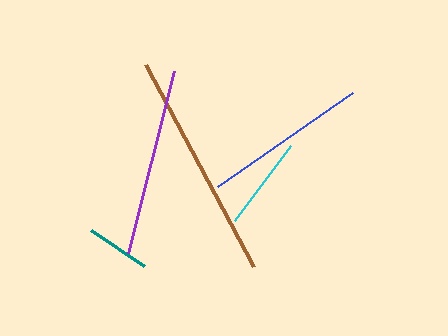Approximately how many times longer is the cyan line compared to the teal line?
The cyan line is approximately 1.5 times the length of the teal line.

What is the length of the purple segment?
The purple segment is approximately 188 pixels long.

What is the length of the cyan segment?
The cyan segment is approximately 94 pixels long.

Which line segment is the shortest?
The teal line is the shortest at approximately 64 pixels.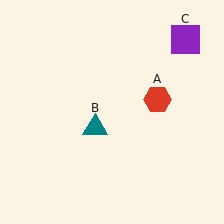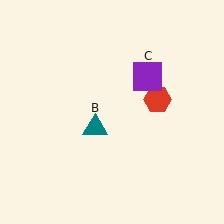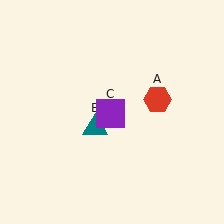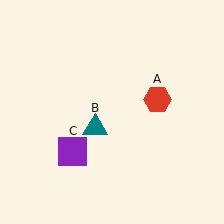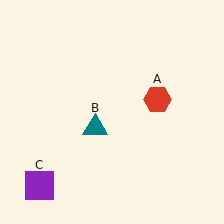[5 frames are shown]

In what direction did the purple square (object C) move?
The purple square (object C) moved down and to the left.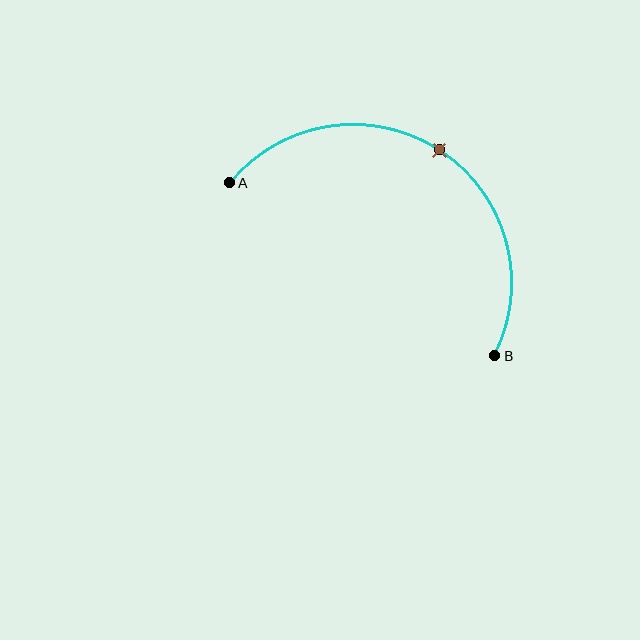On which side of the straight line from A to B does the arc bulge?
The arc bulges above the straight line connecting A and B.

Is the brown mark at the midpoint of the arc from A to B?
Yes. The brown mark lies on the arc at equal arc-length from both A and B — it is the arc midpoint.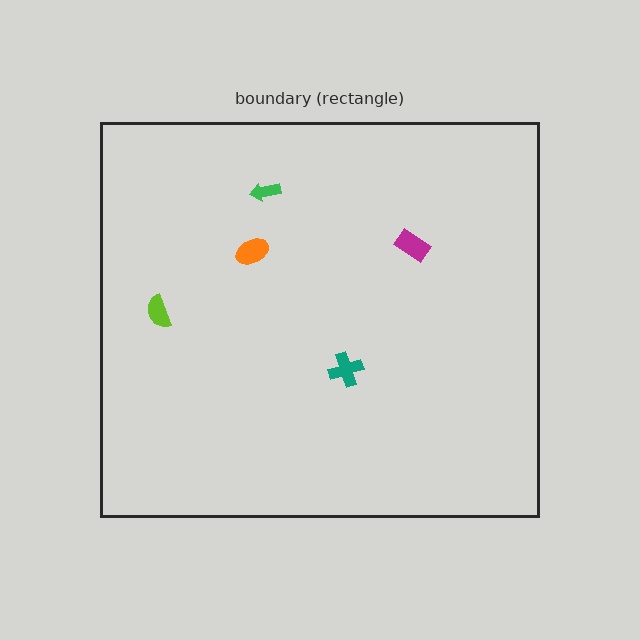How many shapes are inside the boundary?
5 inside, 0 outside.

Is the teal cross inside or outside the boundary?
Inside.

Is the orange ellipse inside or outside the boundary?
Inside.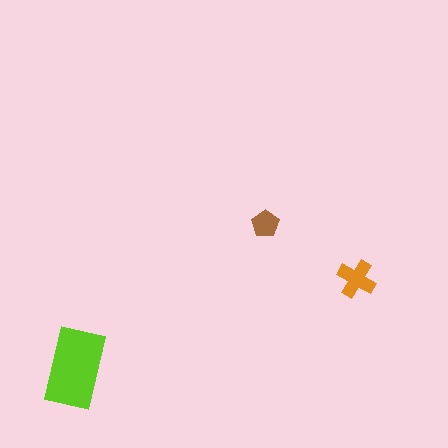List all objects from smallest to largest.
The brown pentagon, the orange cross, the lime rectangle.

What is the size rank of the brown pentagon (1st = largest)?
3rd.